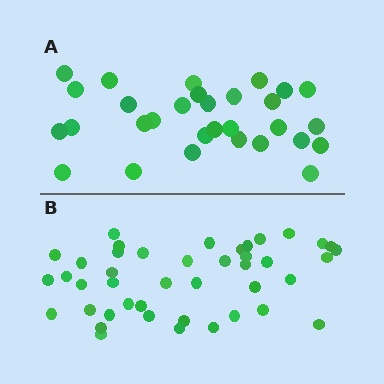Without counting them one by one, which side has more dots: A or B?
Region B (the bottom region) has more dots.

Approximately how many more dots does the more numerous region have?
Region B has approximately 15 more dots than region A.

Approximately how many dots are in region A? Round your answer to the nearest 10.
About 30 dots.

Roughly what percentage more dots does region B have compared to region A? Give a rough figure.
About 45% more.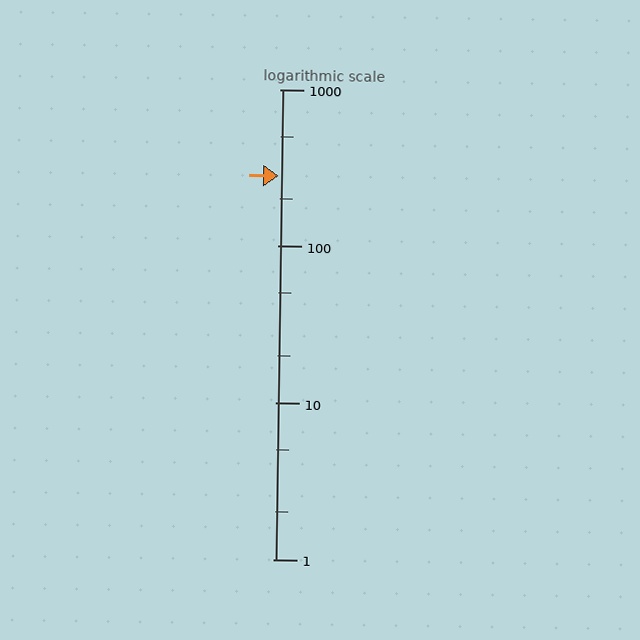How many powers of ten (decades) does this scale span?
The scale spans 3 decades, from 1 to 1000.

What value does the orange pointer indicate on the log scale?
The pointer indicates approximately 280.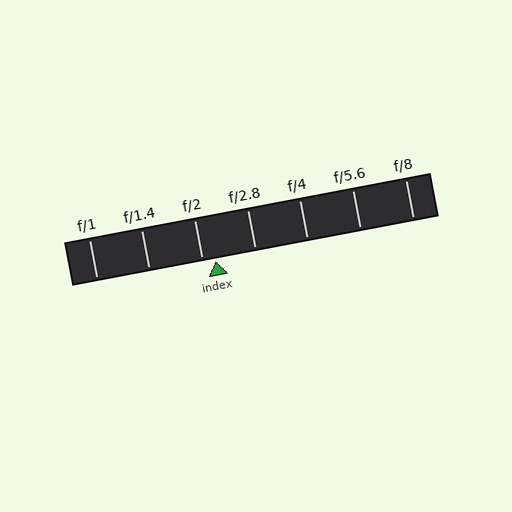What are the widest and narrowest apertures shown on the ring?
The widest aperture shown is f/1 and the narrowest is f/8.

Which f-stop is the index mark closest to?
The index mark is closest to f/2.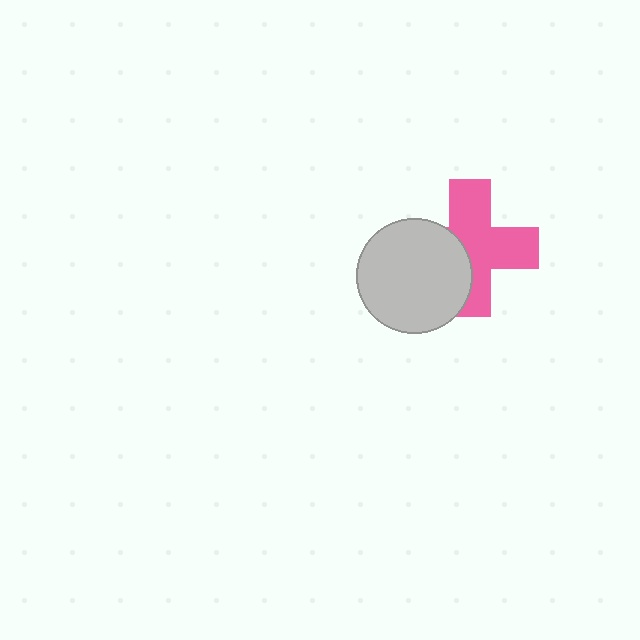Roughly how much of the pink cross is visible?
About half of it is visible (roughly 64%).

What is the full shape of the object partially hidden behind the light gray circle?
The partially hidden object is a pink cross.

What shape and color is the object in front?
The object in front is a light gray circle.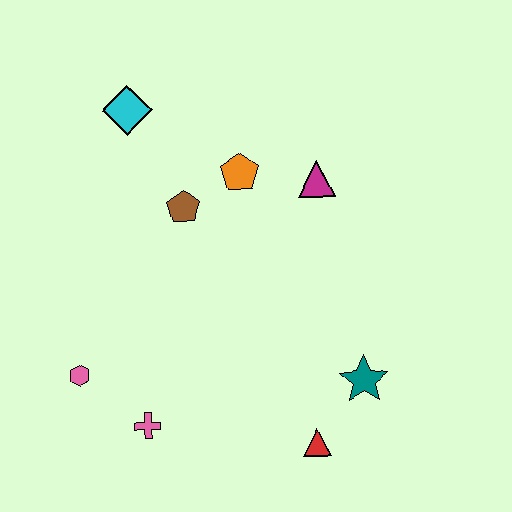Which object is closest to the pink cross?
The pink hexagon is closest to the pink cross.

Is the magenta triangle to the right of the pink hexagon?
Yes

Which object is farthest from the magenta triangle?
The pink hexagon is farthest from the magenta triangle.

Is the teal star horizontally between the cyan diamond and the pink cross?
No